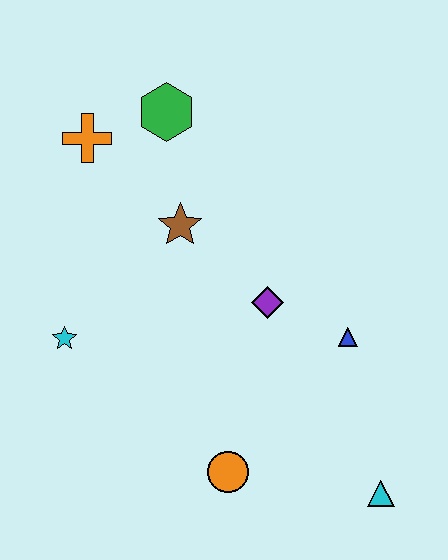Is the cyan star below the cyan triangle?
No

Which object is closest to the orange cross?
The green hexagon is closest to the orange cross.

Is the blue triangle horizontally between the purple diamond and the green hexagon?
No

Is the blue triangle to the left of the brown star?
No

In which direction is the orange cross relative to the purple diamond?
The orange cross is to the left of the purple diamond.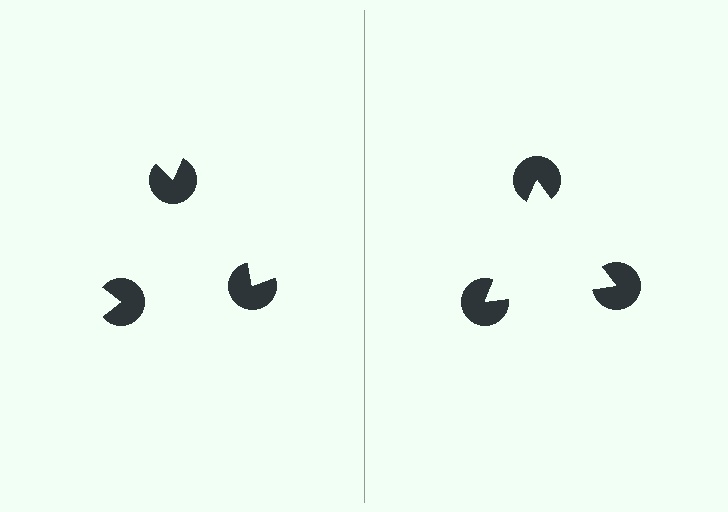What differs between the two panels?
The pac-man discs are positioned identically on both sides; only the wedge orientations differ. On the right they align to a triangle; on the left they are misaligned.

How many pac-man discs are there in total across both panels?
6 — 3 on each side.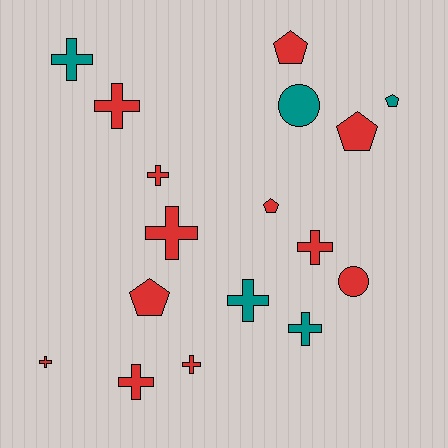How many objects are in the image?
There are 17 objects.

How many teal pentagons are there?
There is 1 teal pentagon.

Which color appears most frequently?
Red, with 12 objects.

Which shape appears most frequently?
Cross, with 10 objects.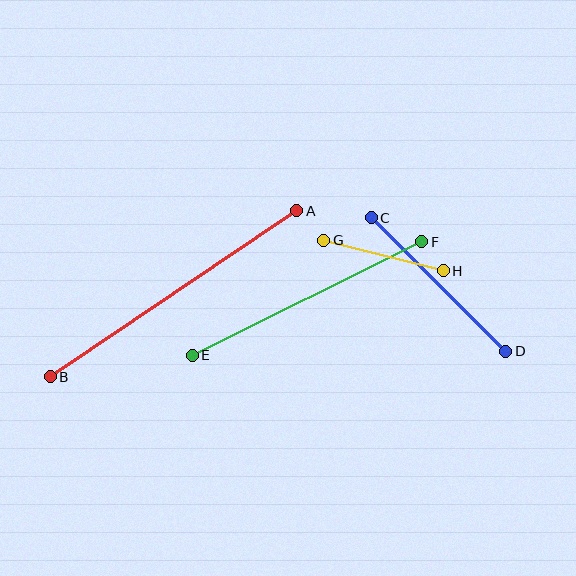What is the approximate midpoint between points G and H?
The midpoint is at approximately (383, 256) pixels.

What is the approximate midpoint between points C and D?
The midpoint is at approximately (439, 285) pixels.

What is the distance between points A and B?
The distance is approximately 297 pixels.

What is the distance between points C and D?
The distance is approximately 190 pixels.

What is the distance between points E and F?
The distance is approximately 256 pixels.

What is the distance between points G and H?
The distance is approximately 123 pixels.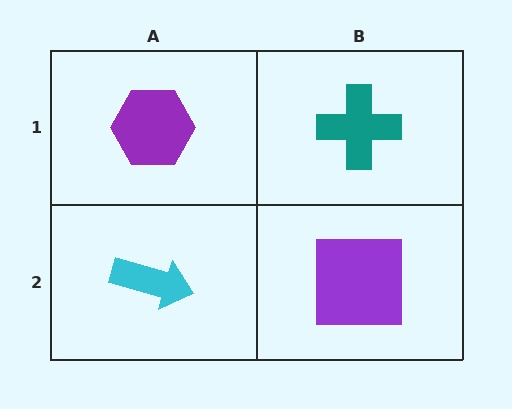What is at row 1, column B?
A teal cross.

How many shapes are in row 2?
2 shapes.